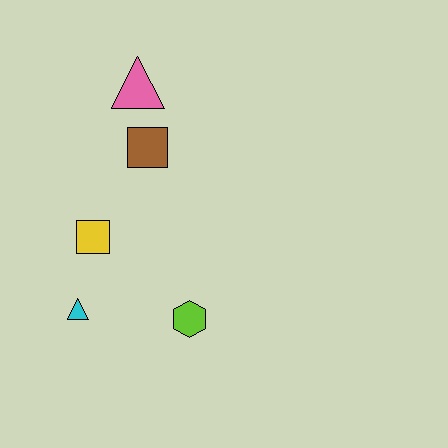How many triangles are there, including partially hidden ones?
There are 2 triangles.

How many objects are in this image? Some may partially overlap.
There are 5 objects.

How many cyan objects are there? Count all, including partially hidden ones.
There is 1 cyan object.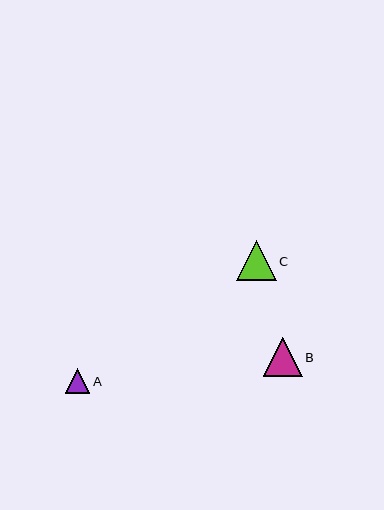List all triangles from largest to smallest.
From largest to smallest: C, B, A.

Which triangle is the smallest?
Triangle A is the smallest with a size of approximately 25 pixels.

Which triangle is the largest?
Triangle C is the largest with a size of approximately 39 pixels.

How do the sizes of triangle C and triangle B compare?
Triangle C and triangle B are approximately the same size.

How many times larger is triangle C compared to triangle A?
Triangle C is approximately 1.6 times the size of triangle A.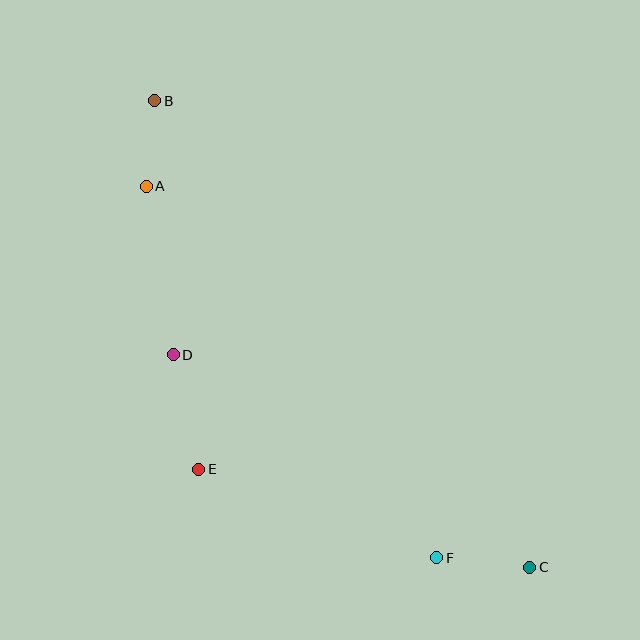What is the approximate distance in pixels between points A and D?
The distance between A and D is approximately 171 pixels.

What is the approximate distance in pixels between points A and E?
The distance between A and E is approximately 288 pixels.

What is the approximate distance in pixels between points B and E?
The distance between B and E is approximately 371 pixels.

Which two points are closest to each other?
Points A and B are closest to each other.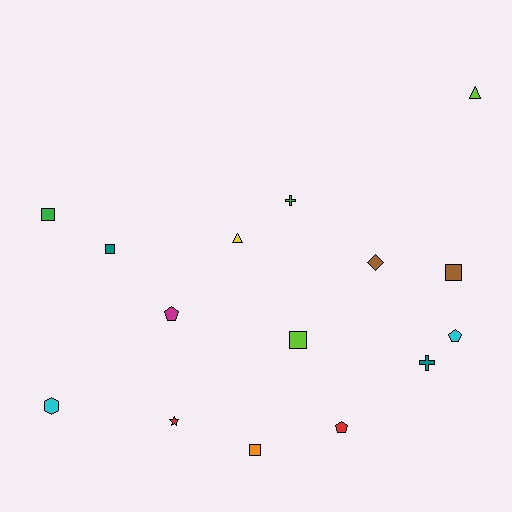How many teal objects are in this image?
There are 2 teal objects.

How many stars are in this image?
There is 1 star.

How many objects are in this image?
There are 15 objects.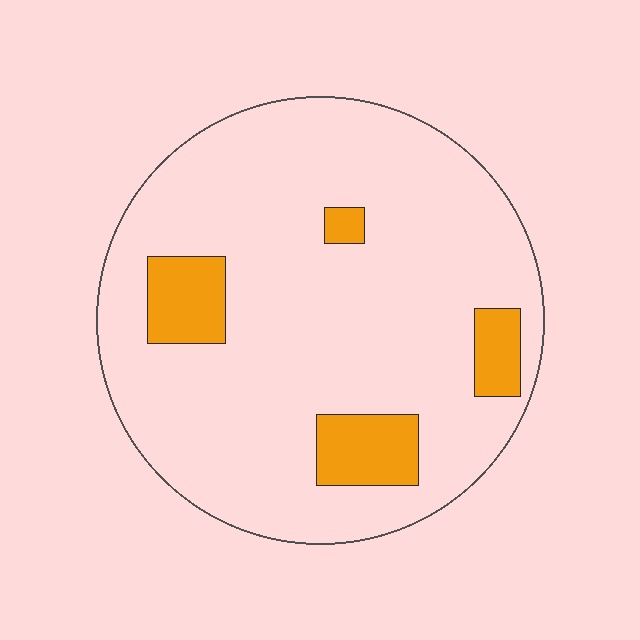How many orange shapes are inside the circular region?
4.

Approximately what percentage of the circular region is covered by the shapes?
Approximately 15%.